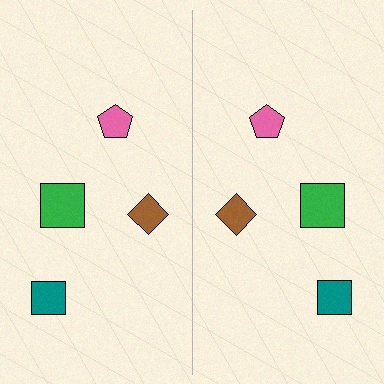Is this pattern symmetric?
Yes, this pattern has bilateral (reflection) symmetry.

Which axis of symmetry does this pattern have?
The pattern has a vertical axis of symmetry running through the center of the image.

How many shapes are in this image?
There are 8 shapes in this image.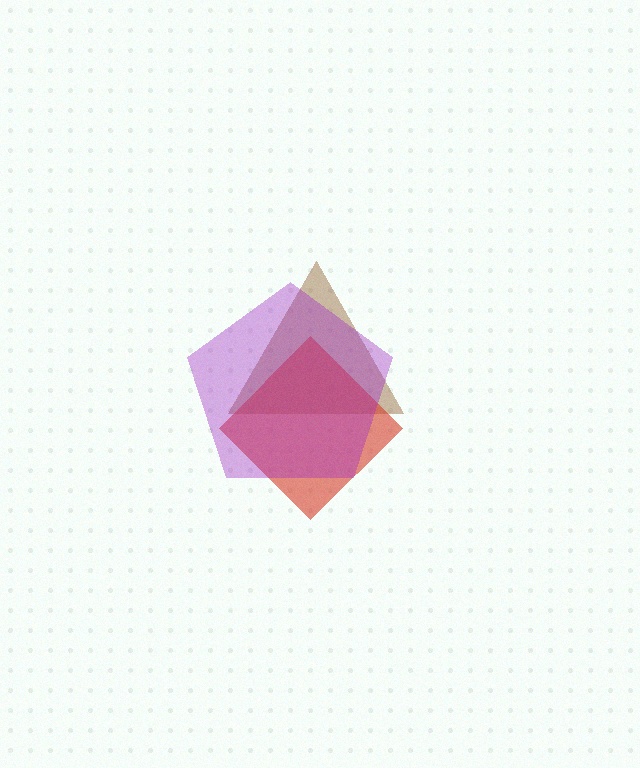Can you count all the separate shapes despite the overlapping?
Yes, there are 3 separate shapes.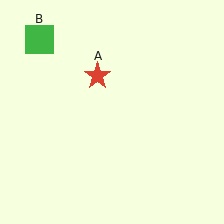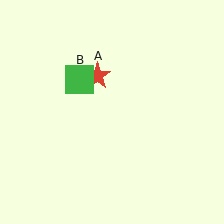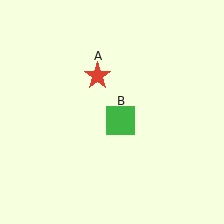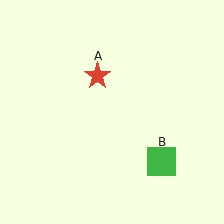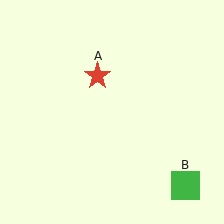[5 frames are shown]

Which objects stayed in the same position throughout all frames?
Red star (object A) remained stationary.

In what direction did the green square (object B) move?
The green square (object B) moved down and to the right.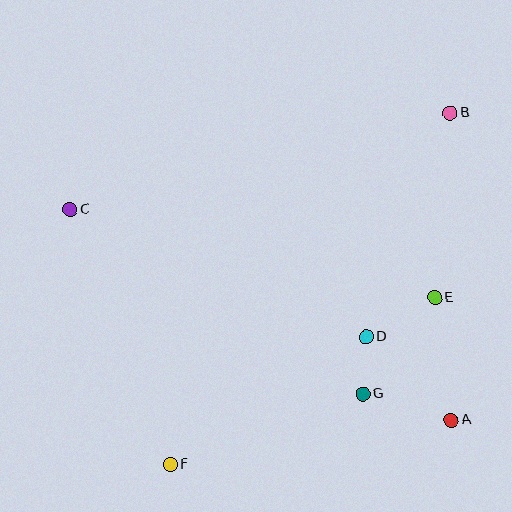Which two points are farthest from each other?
Points B and F are farthest from each other.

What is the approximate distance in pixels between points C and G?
The distance between C and G is approximately 346 pixels.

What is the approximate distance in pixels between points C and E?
The distance between C and E is approximately 375 pixels.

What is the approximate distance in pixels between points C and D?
The distance between C and D is approximately 322 pixels.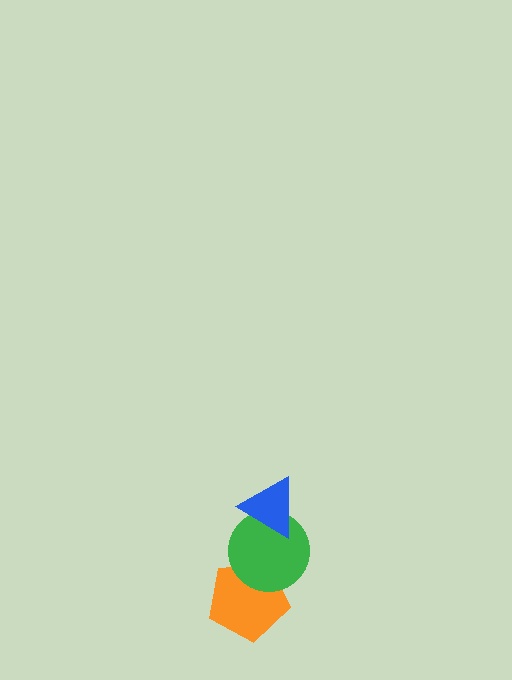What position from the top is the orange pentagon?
The orange pentagon is 3rd from the top.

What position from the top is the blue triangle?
The blue triangle is 1st from the top.